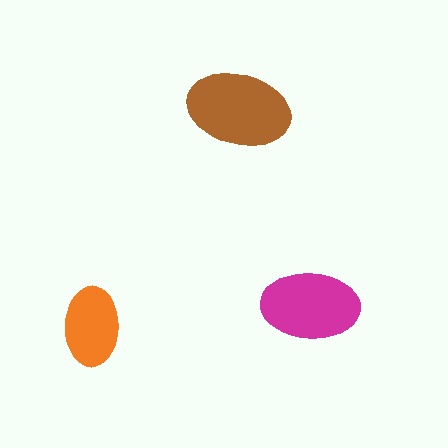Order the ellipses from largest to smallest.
the brown one, the magenta one, the orange one.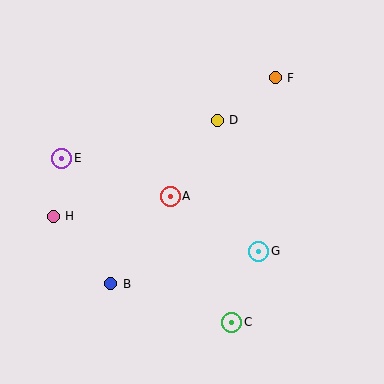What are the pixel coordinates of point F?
Point F is at (275, 78).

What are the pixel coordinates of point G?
Point G is at (259, 251).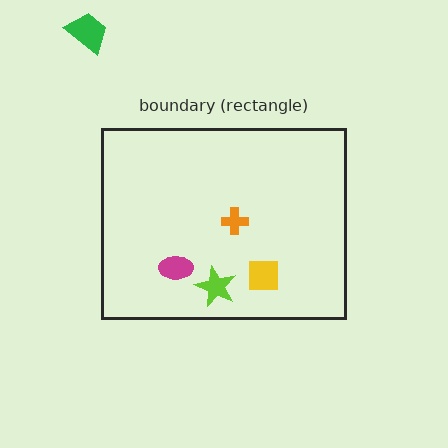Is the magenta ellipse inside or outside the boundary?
Inside.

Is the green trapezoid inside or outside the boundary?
Outside.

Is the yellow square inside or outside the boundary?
Inside.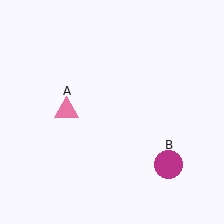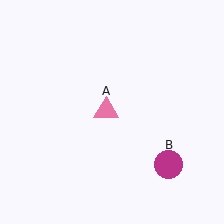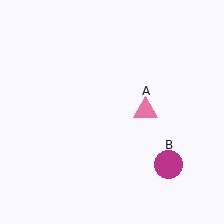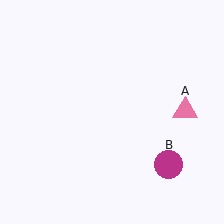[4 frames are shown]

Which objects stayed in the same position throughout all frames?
Magenta circle (object B) remained stationary.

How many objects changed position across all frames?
1 object changed position: pink triangle (object A).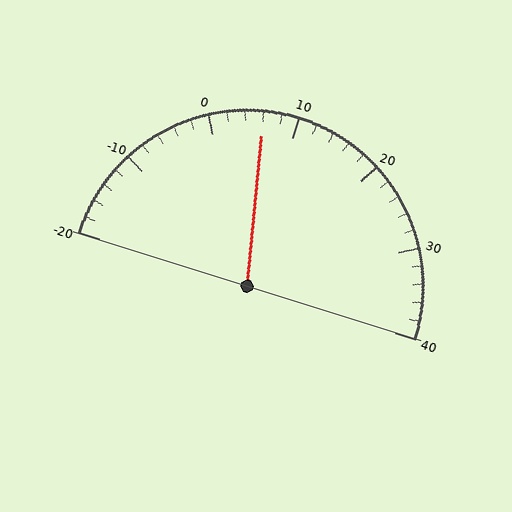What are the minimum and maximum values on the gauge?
The gauge ranges from -20 to 40.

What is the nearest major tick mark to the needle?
The nearest major tick mark is 10.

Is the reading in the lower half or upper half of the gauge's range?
The reading is in the lower half of the range (-20 to 40).